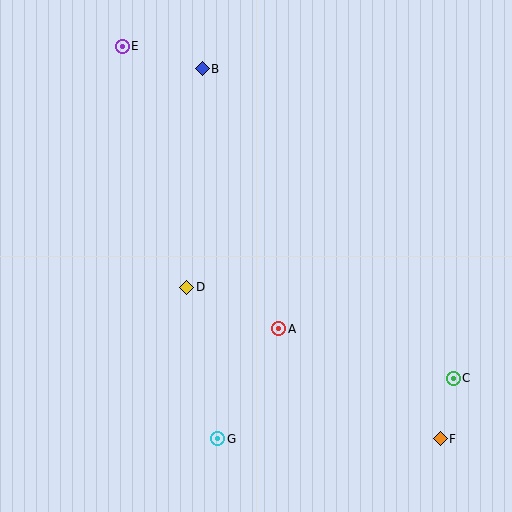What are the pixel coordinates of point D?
Point D is at (187, 287).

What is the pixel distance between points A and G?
The distance between A and G is 126 pixels.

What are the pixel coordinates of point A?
Point A is at (279, 329).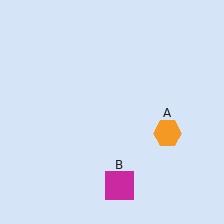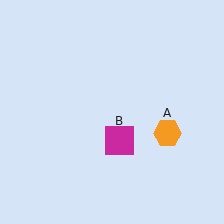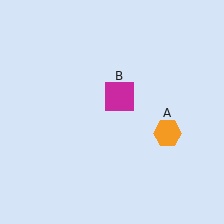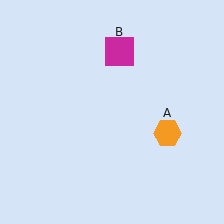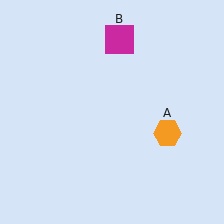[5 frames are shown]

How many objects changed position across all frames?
1 object changed position: magenta square (object B).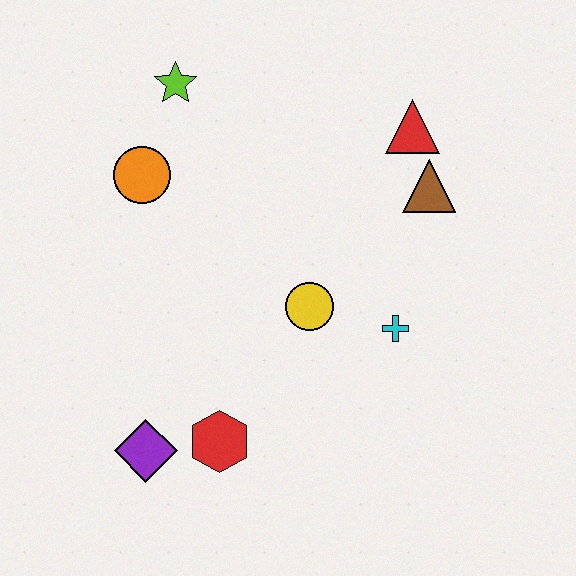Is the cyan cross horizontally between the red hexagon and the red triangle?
Yes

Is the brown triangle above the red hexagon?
Yes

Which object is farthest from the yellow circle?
The lime star is farthest from the yellow circle.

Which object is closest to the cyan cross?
The yellow circle is closest to the cyan cross.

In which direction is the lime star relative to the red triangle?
The lime star is to the left of the red triangle.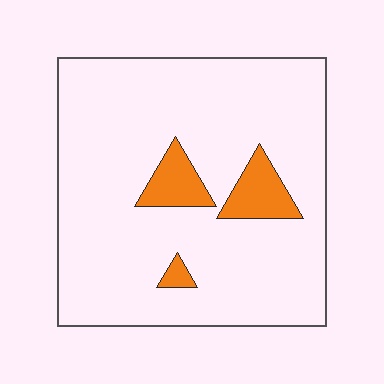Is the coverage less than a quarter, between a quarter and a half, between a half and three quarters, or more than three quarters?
Less than a quarter.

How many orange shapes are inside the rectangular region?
3.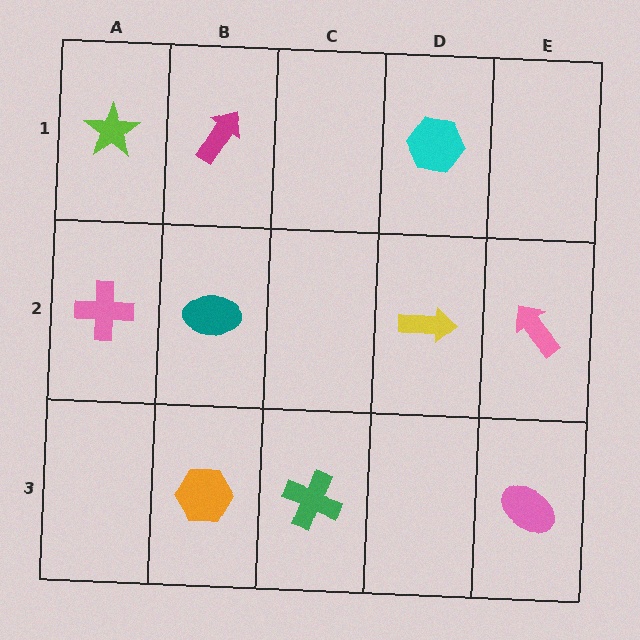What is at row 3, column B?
An orange hexagon.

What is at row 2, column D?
A yellow arrow.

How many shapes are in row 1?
3 shapes.